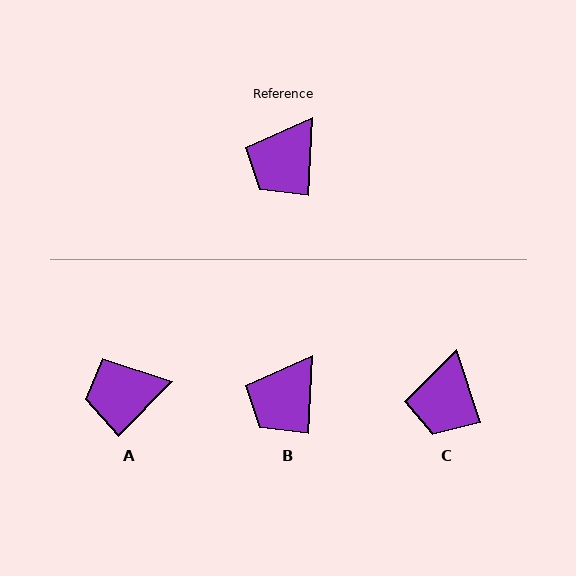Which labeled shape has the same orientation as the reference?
B.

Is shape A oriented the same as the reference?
No, it is off by about 41 degrees.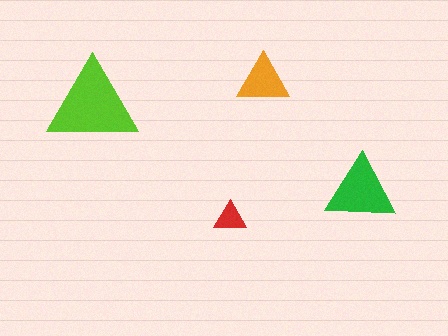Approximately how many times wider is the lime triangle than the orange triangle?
About 1.5 times wider.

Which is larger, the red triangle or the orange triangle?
The orange one.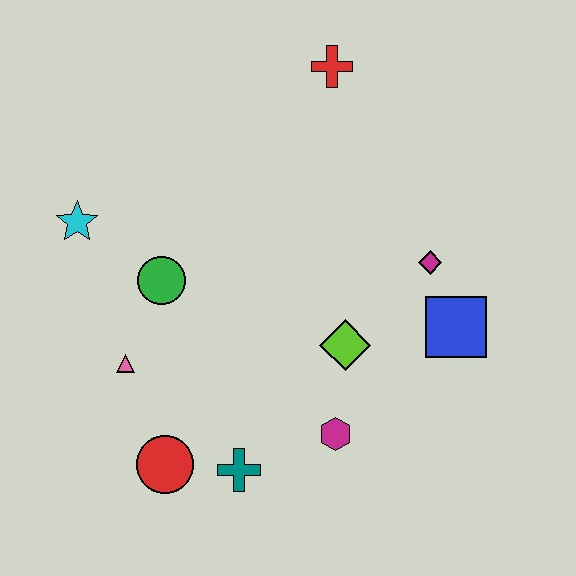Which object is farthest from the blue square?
The cyan star is farthest from the blue square.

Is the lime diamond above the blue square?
No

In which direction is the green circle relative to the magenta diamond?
The green circle is to the left of the magenta diamond.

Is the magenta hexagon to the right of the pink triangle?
Yes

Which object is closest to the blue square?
The magenta diamond is closest to the blue square.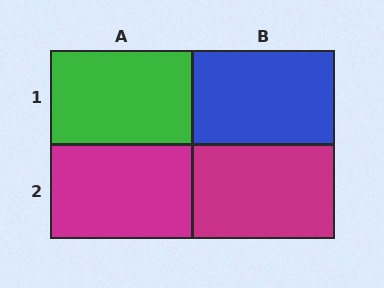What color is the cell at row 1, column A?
Green.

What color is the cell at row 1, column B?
Blue.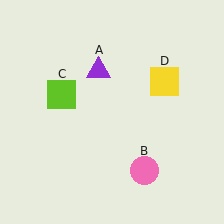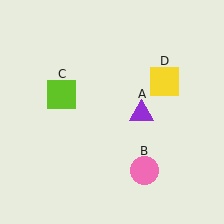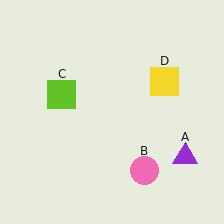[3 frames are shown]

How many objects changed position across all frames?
1 object changed position: purple triangle (object A).